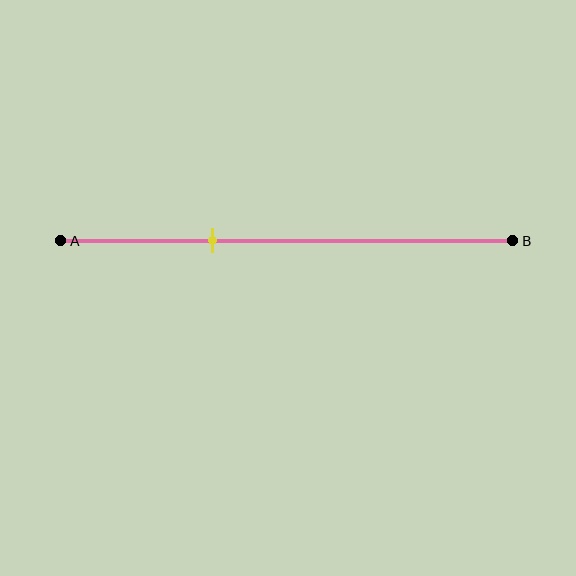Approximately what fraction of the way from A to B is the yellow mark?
The yellow mark is approximately 35% of the way from A to B.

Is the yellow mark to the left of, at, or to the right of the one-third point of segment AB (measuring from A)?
The yellow mark is approximately at the one-third point of segment AB.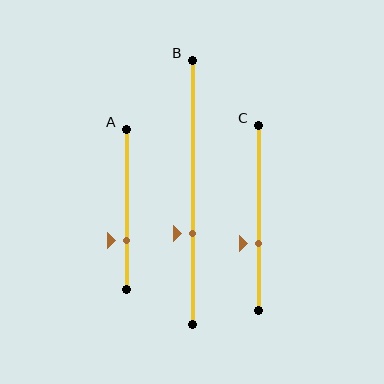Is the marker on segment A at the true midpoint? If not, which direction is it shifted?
No, the marker on segment A is shifted downward by about 20% of the segment length.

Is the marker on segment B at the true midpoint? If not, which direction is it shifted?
No, the marker on segment B is shifted downward by about 16% of the segment length.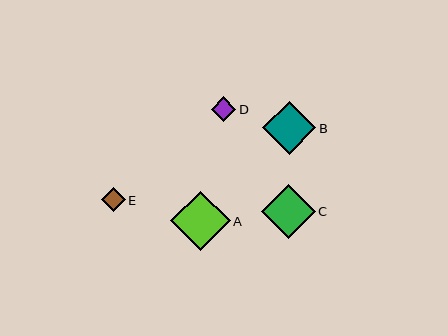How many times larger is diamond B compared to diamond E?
Diamond B is approximately 2.3 times the size of diamond E.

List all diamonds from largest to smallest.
From largest to smallest: A, C, B, D, E.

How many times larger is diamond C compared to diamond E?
Diamond C is approximately 2.3 times the size of diamond E.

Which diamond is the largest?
Diamond A is the largest with a size of approximately 59 pixels.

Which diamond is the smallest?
Diamond E is the smallest with a size of approximately 23 pixels.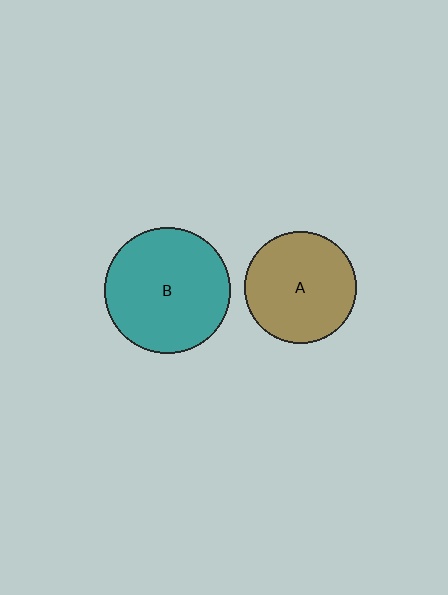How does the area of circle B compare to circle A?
Approximately 1.3 times.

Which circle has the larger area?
Circle B (teal).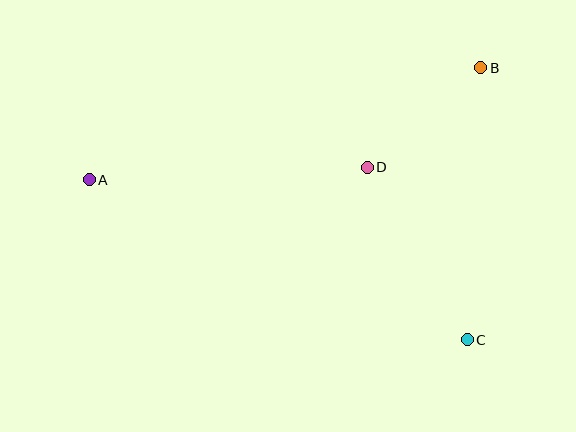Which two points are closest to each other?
Points B and D are closest to each other.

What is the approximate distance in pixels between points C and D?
The distance between C and D is approximately 198 pixels.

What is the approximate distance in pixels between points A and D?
The distance between A and D is approximately 279 pixels.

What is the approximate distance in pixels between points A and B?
The distance between A and B is approximately 408 pixels.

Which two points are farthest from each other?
Points A and C are farthest from each other.